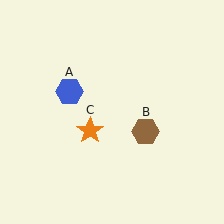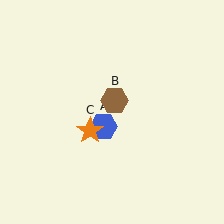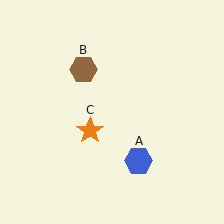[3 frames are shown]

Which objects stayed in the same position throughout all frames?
Orange star (object C) remained stationary.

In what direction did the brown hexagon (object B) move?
The brown hexagon (object B) moved up and to the left.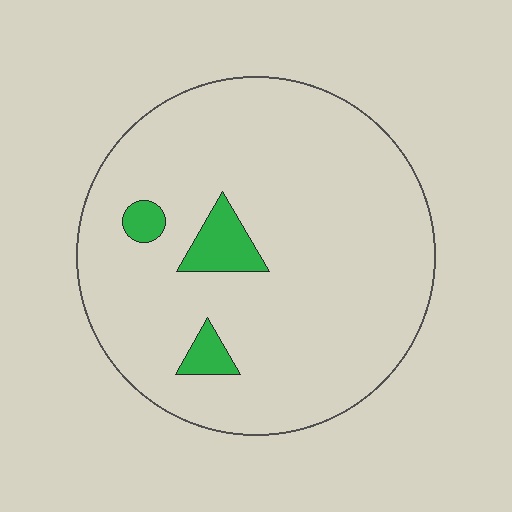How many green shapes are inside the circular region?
3.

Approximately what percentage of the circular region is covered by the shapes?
Approximately 5%.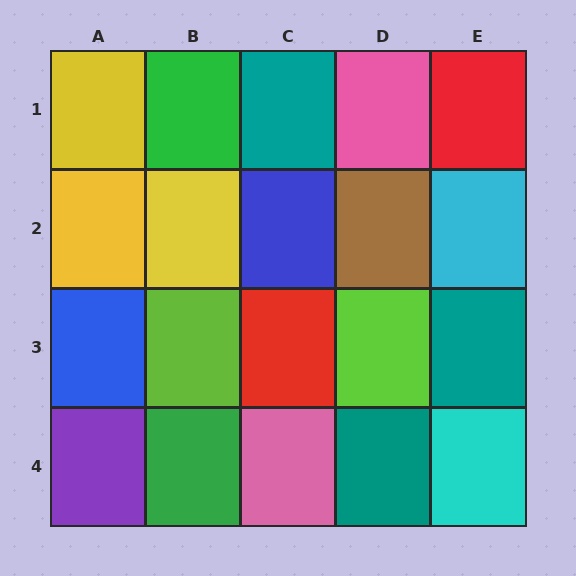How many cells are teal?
3 cells are teal.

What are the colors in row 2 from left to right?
Yellow, yellow, blue, brown, cyan.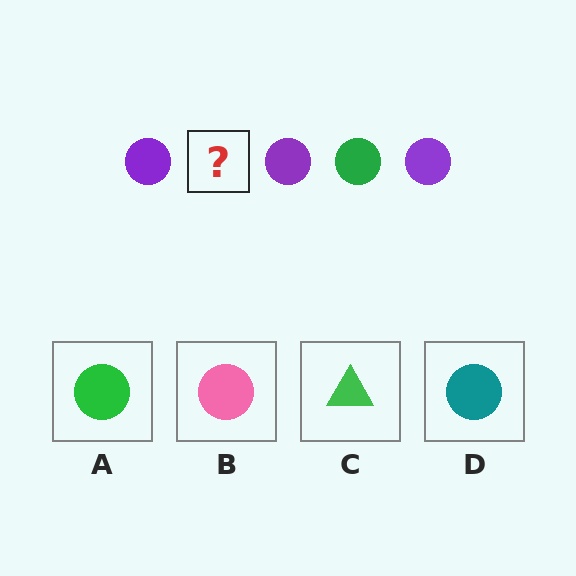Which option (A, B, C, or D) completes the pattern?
A.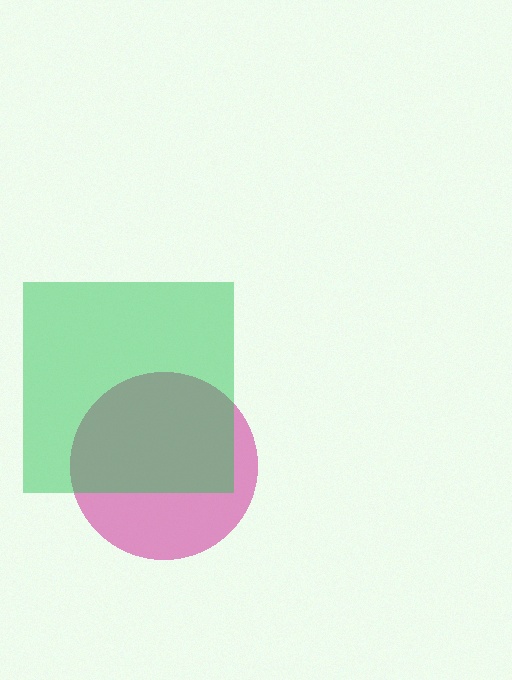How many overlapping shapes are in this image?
There are 2 overlapping shapes in the image.